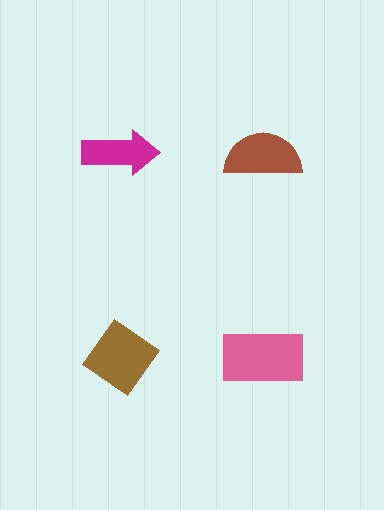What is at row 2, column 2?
A pink rectangle.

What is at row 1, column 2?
A brown semicircle.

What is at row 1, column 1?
A magenta arrow.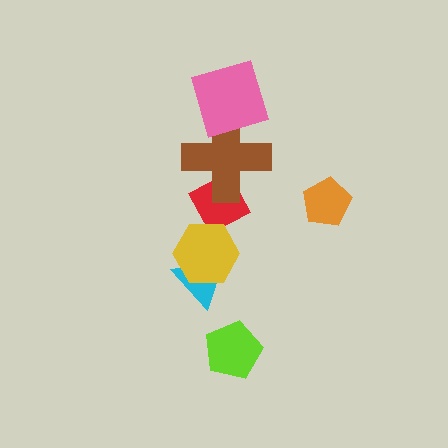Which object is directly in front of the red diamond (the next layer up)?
The brown cross is directly in front of the red diamond.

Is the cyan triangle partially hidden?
Yes, it is partially covered by another shape.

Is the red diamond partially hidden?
Yes, it is partially covered by another shape.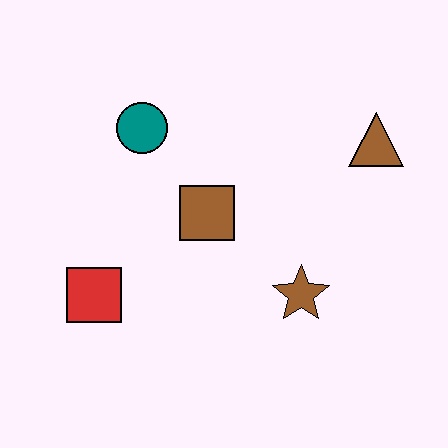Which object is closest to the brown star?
The brown square is closest to the brown star.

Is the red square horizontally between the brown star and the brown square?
No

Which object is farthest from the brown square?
The brown triangle is farthest from the brown square.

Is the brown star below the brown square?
Yes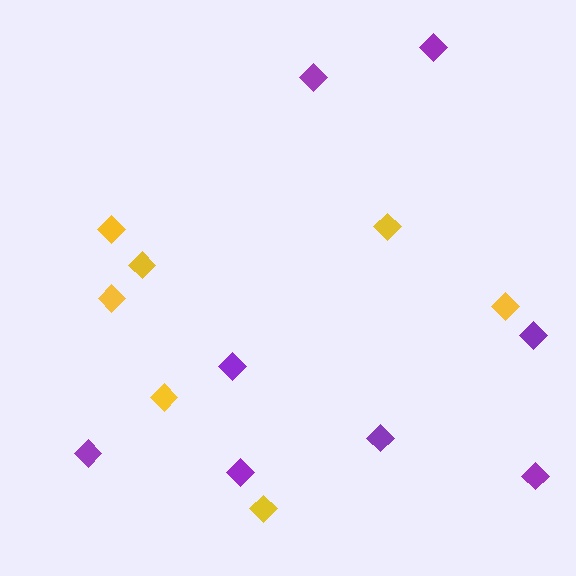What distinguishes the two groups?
There are 2 groups: one group of purple diamonds (8) and one group of yellow diamonds (7).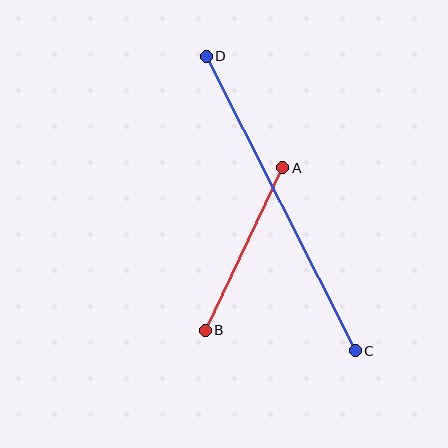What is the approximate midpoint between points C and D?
The midpoint is at approximately (281, 203) pixels.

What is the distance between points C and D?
The distance is approximately 330 pixels.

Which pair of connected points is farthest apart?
Points C and D are farthest apart.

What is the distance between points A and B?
The distance is approximately 180 pixels.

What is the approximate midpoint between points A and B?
The midpoint is at approximately (244, 249) pixels.